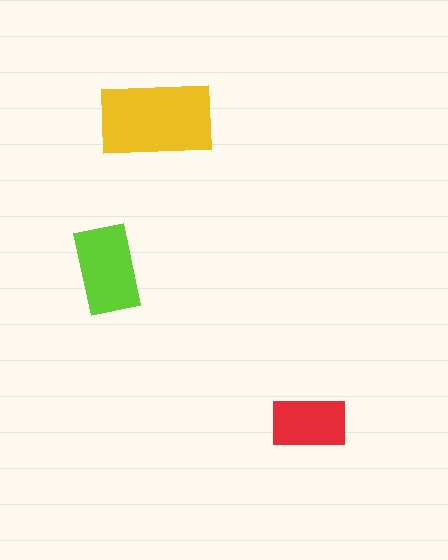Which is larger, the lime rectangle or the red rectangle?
The lime one.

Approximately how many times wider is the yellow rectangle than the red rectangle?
About 1.5 times wider.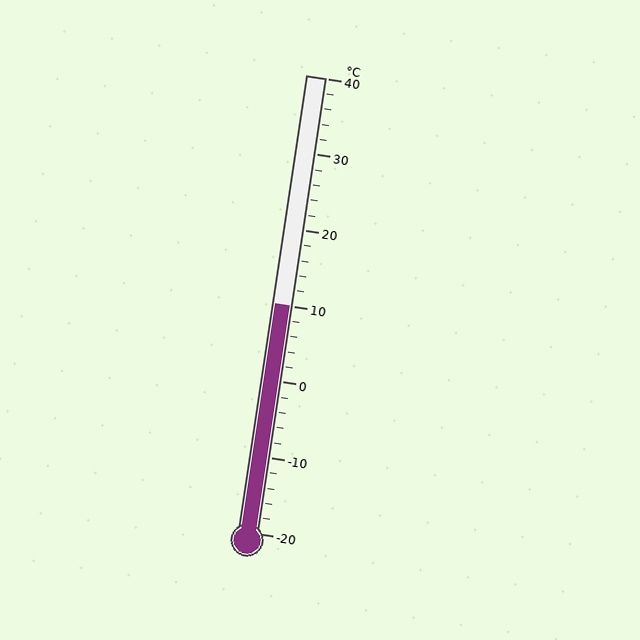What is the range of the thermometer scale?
The thermometer scale ranges from -20°C to 40°C.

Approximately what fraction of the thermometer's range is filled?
The thermometer is filled to approximately 50% of its range.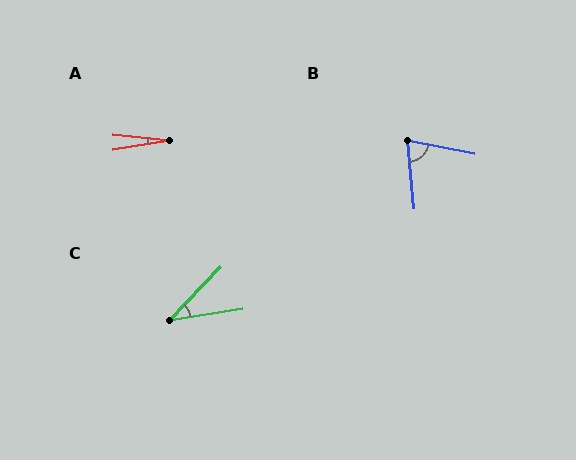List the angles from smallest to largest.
A (15°), C (37°), B (73°).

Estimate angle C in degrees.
Approximately 37 degrees.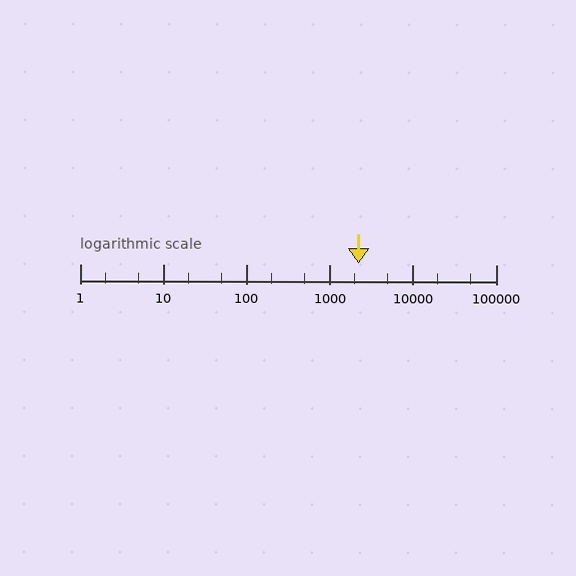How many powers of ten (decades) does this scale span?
The scale spans 5 decades, from 1 to 100000.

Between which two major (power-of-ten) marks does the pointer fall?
The pointer is between 1000 and 10000.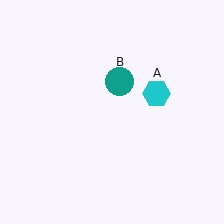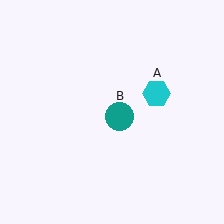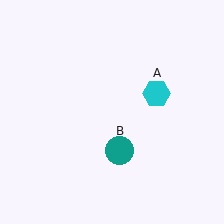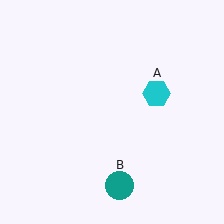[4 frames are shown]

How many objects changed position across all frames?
1 object changed position: teal circle (object B).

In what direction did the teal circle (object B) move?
The teal circle (object B) moved down.